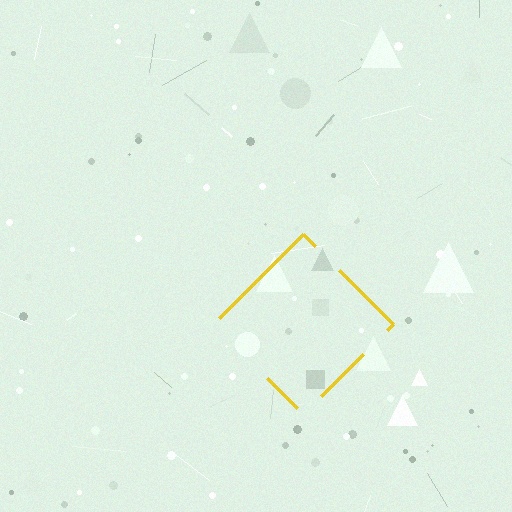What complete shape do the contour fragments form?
The contour fragments form a diamond.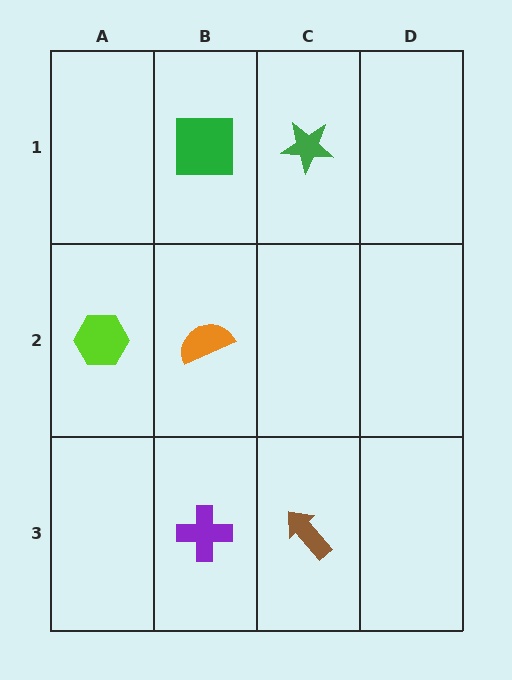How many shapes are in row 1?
2 shapes.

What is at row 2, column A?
A lime hexagon.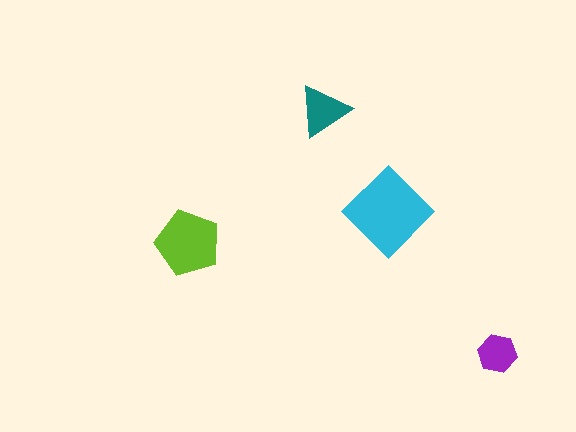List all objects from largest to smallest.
The cyan diamond, the lime pentagon, the teal triangle, the purple hexagon.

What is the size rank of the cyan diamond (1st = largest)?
1st.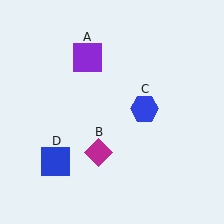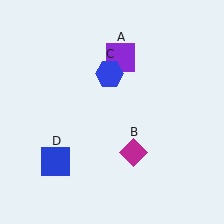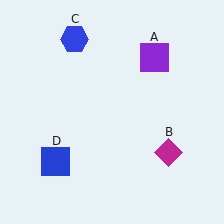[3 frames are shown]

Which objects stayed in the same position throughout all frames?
Blue square (object D) remained stationary.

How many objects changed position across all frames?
3 objects changed position: purple square (object A), magenta diamond (object B), blue hexagon (object C).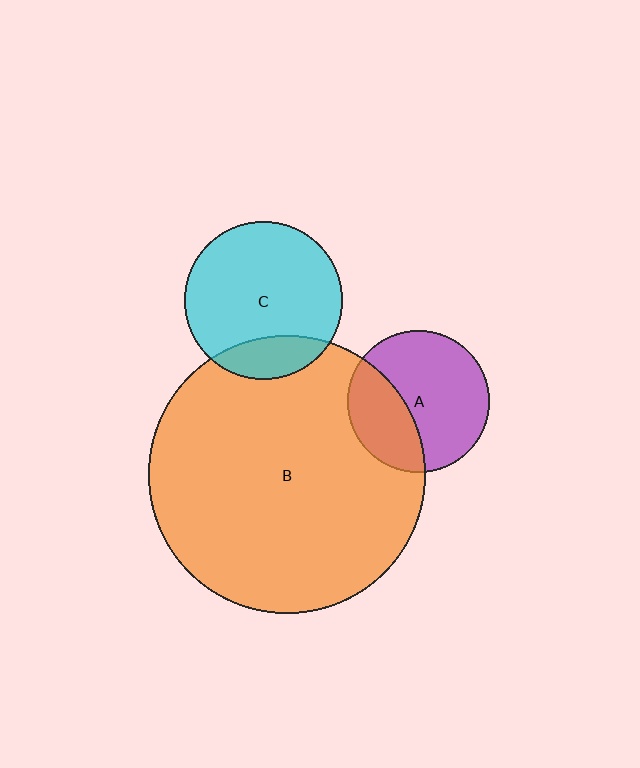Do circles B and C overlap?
Yes.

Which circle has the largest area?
Circle B (orange).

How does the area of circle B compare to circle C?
Approximately 3.1 times.